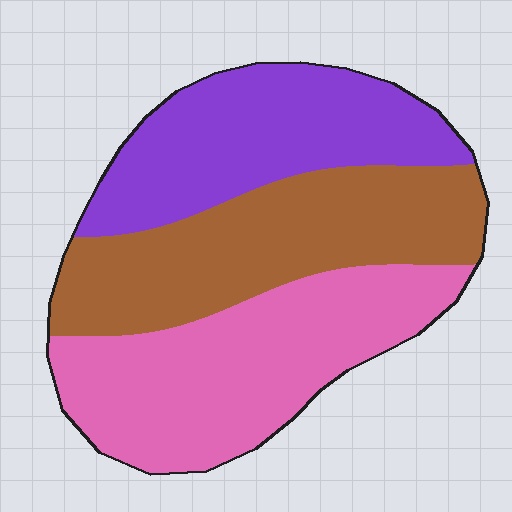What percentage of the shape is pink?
Pink takes up between a quarter and a half of the shape.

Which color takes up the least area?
Purple, at roughly 30%.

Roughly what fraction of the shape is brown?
Brown takes up about one third (1/3) of the shape.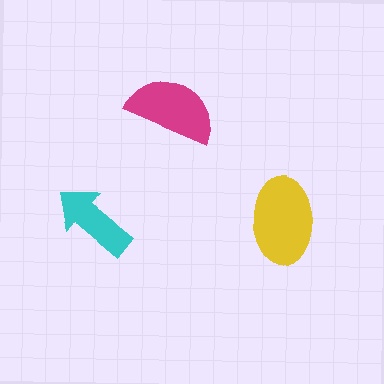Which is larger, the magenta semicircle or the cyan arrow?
The magenta semicircle.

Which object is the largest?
The yellow ellipse.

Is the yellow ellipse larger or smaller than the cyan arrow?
Larger.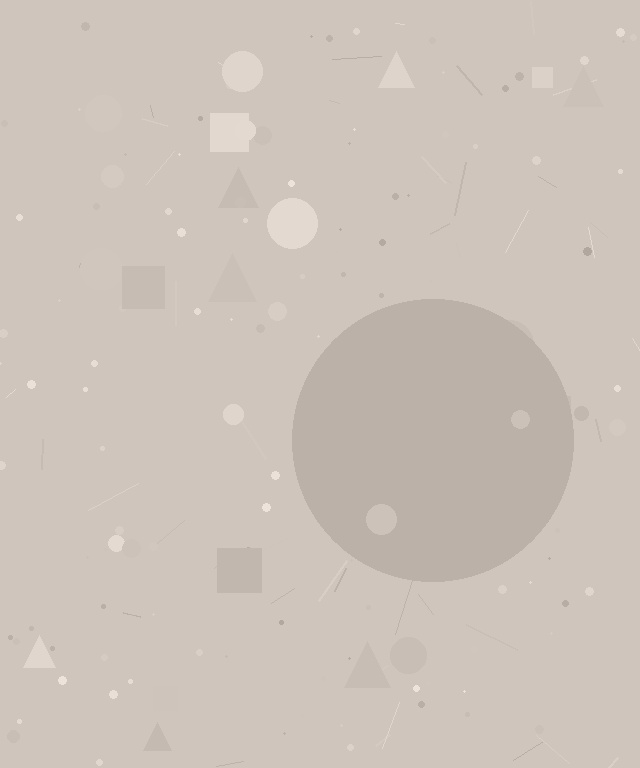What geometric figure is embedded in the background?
A circle is embedded in the background.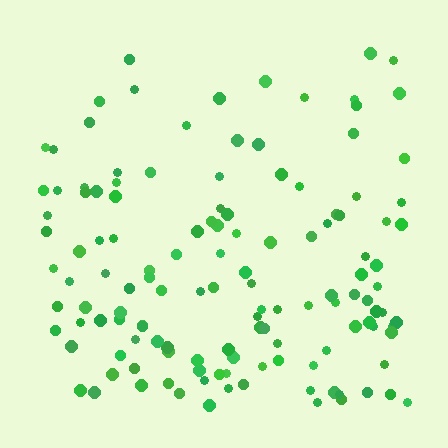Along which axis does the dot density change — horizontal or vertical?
Vertical.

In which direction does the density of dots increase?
From top to bottom, with the bottom side densest.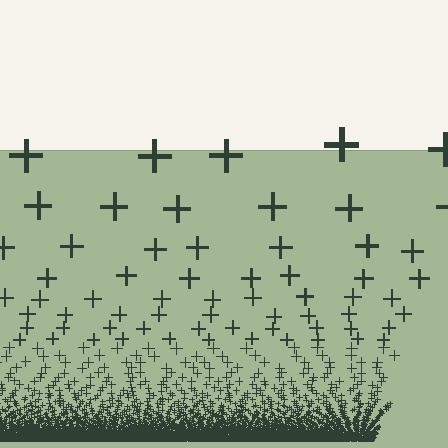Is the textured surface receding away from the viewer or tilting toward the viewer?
The surface appears to tilt toward the viewer. Texture elements get larger and sparser toward the top.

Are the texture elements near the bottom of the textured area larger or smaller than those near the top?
Smaller. The gradient is inverted — elements near the bottom are smaller and denser.